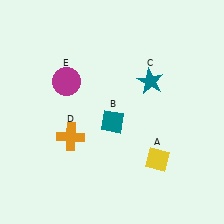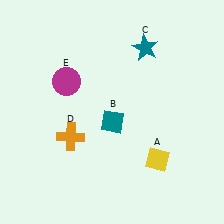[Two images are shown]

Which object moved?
The teal star (C) moved up.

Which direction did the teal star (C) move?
The teal star (C) moved up.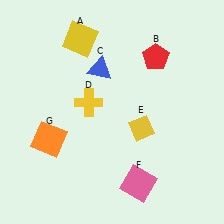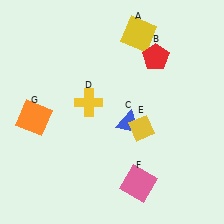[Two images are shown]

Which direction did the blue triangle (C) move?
The blue triangle (C) moved down.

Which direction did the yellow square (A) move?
The yellow square (A) moved right.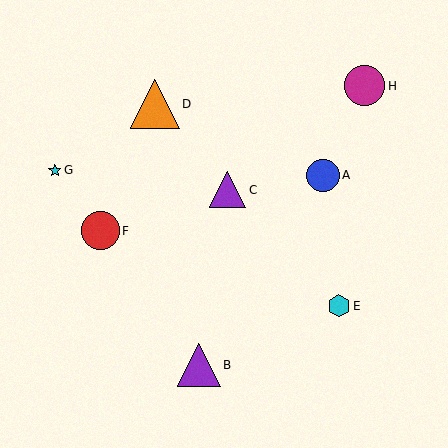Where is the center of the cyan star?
The center of the cyan star is at (55, 170).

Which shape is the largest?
The orange triangle (labeled D) is the largest.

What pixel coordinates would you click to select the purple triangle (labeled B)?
Click at (199, 365) to select the purple triangle B.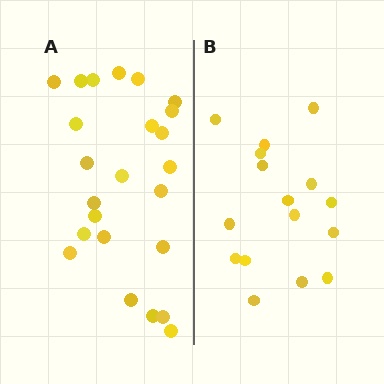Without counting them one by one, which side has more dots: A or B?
Region A (the left region) has more dots.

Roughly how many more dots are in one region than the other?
Region A has roughly 8 or so more dots than region B.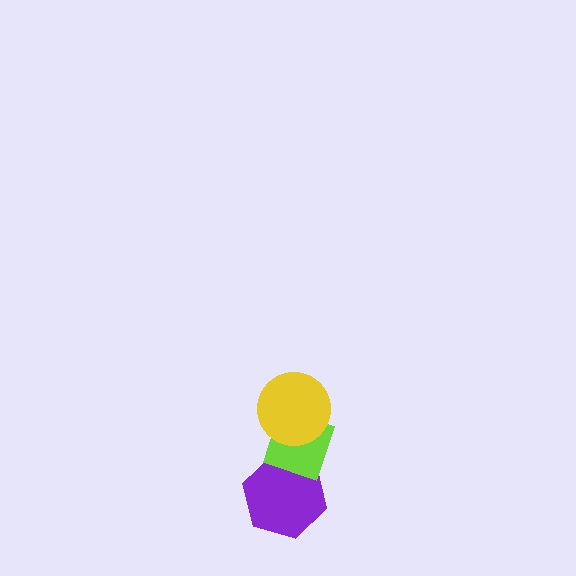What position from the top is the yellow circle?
The yellow circle is 1st from the top.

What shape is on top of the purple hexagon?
The lime diamond is on top of the purple hexagon.